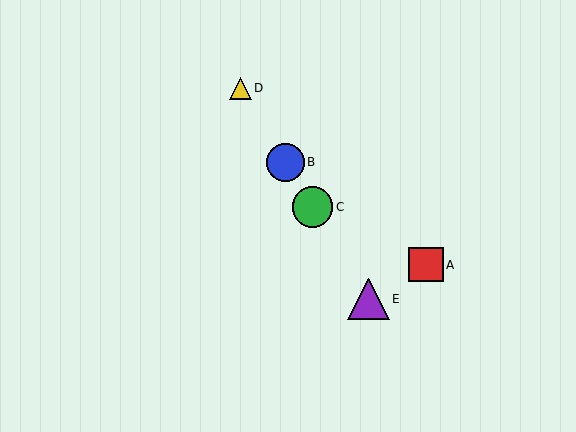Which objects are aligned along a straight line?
Objects B, C, D, E are aligned along a straight line.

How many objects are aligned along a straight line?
4 objects (B, C, D, E) are aligned along a straight line.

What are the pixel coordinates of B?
Object B is at (285, 162).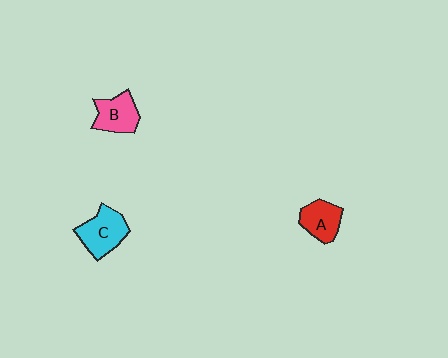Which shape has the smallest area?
Shape A (red).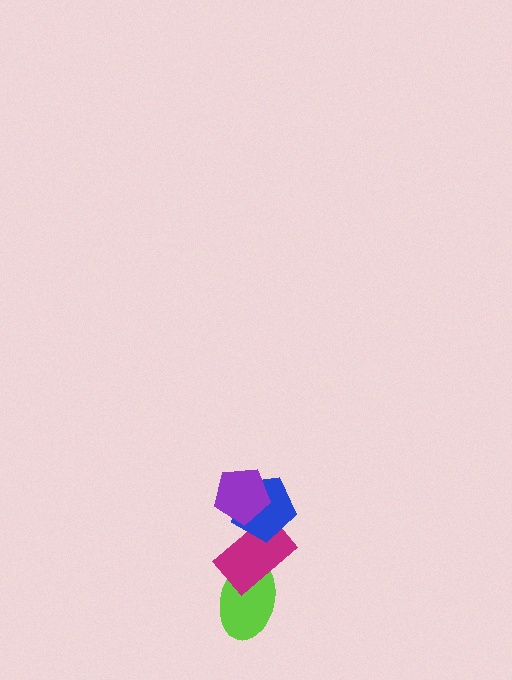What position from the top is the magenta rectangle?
The magenta rectangle is 3rd from the top.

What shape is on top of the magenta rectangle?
The blue pentagon is on top of the magenta rectangle.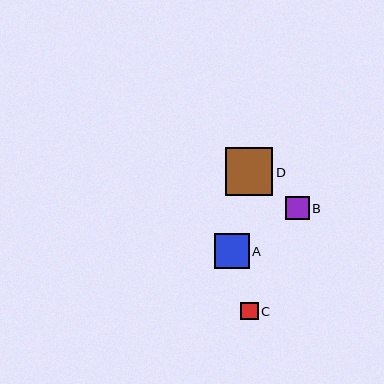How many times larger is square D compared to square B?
Square D is approximately 2.1 times the size of square B.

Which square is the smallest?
Square C is the smallest with a size of approximately 17 pixels.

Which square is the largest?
Square D is the largest with a size of approximately 48 pixels.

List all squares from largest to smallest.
From largest to smallest: D, A, B, C.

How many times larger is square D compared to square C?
Square D is approximately 2.8 times the size of square C.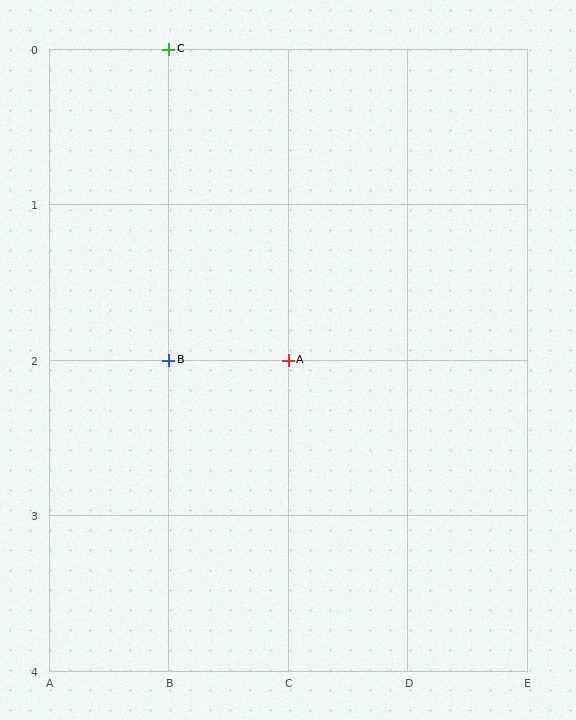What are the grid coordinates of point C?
Point C is at grid coordinates (B, 0).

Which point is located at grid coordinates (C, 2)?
Point A is at (C, 2).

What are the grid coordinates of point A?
Point A is at grid coordinates (C, 2).